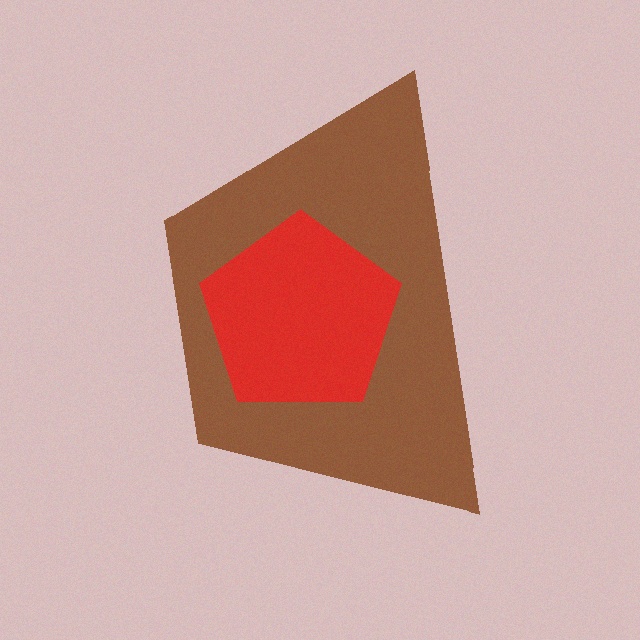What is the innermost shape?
The red pentagon.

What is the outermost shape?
The brown trapezoid.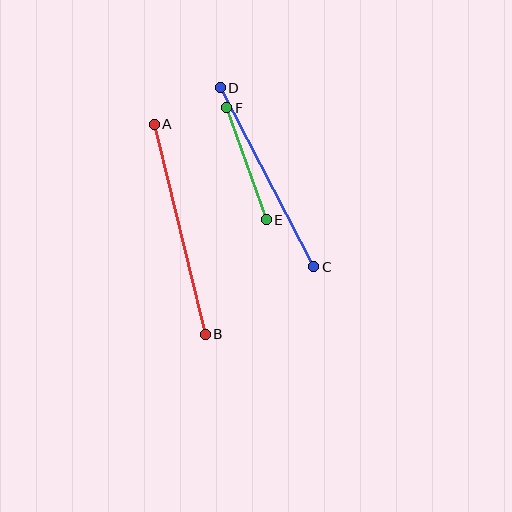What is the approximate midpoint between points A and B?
The midpoint is at approximately (180, 229) pixels.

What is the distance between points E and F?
The distance is approximately 119 pixels.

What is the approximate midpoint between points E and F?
The midpoint is at approximately (246, 164) pixels.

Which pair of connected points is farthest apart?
Points A and B are farthest apart.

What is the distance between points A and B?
The distance is approximately 216 pixels.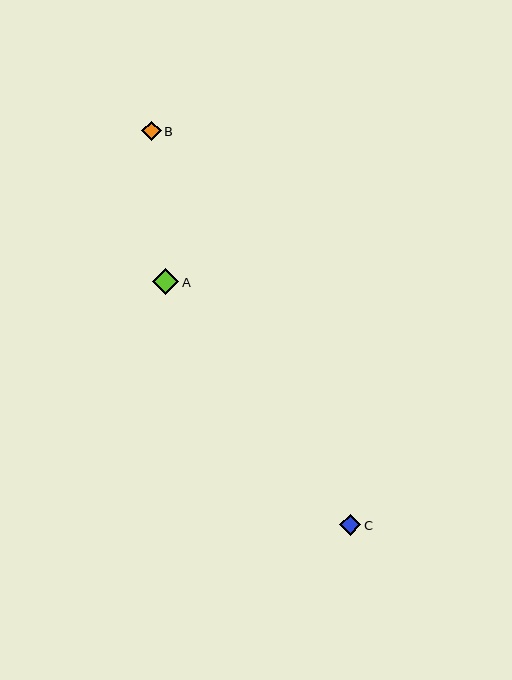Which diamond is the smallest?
Diamond B is the smallest with a size of approximately 20 pixels.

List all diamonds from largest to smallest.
From largest to smallest: A, C, B.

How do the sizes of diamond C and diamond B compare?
Diamond C and diamond B are approximately the same size.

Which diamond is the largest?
Diamond A is the largest with a size of approximately 26 pixels.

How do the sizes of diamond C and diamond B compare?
Diamond C and diamond B are approximately the same size.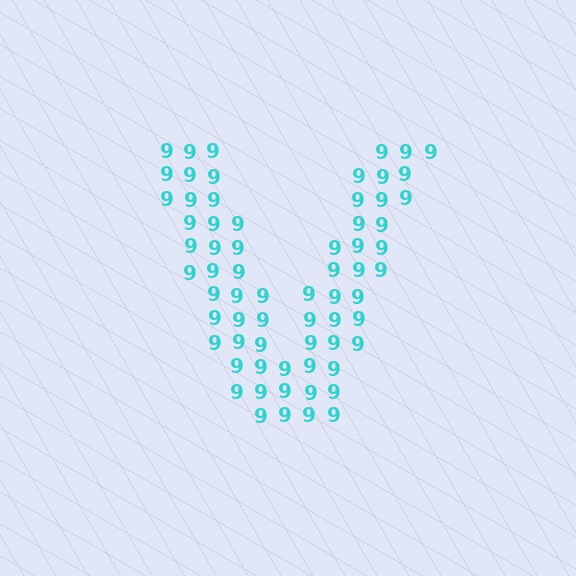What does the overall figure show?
The overall figure shows the letter V.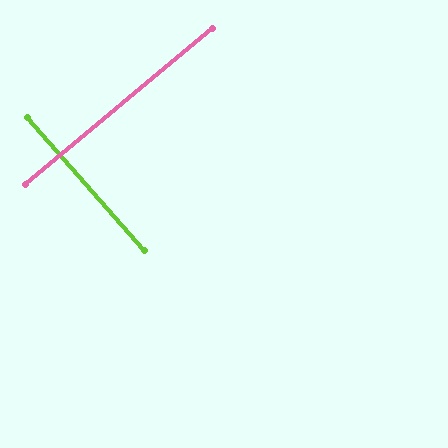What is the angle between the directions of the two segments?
Approximately 88 degrees.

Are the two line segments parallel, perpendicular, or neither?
Perpendicular — they meet at approximately 88°.